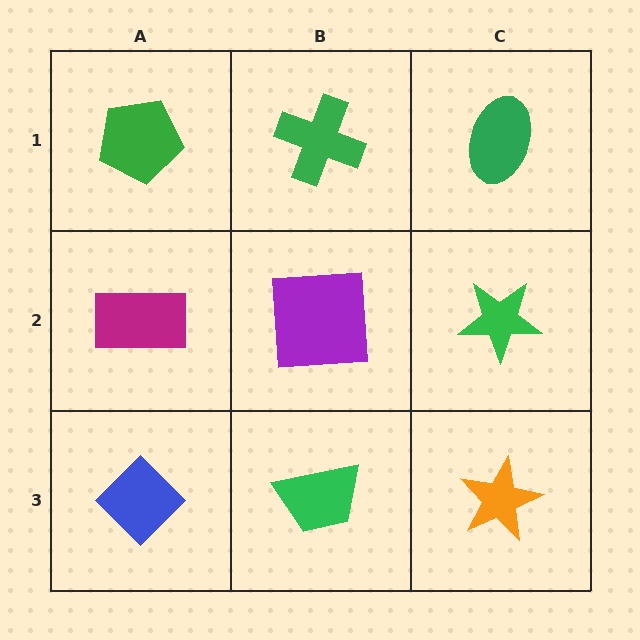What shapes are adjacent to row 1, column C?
A green star (row 2, column C), a green cross (row 1, column B).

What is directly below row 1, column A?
A magenta rectangle.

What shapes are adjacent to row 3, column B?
A purple square (row 2, column B), a blue diamond (row 3, column A), an orange star (row 3, column C).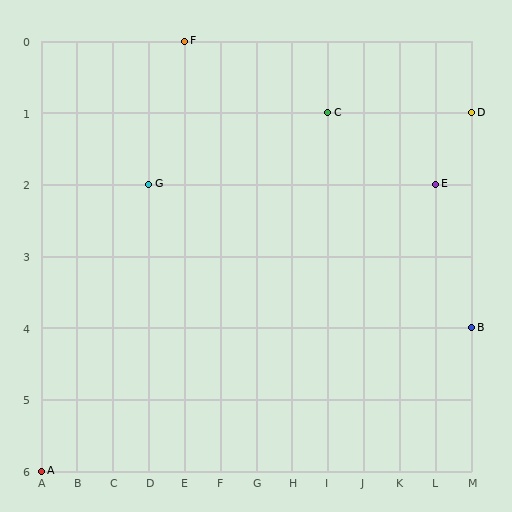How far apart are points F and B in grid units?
Points F and B are 8 columns and 4 rows apart (about 8.9 grid units diagonally).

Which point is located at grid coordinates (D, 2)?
Point G is at (D, 2).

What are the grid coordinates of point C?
Point C is at grid coordinates (I, 1).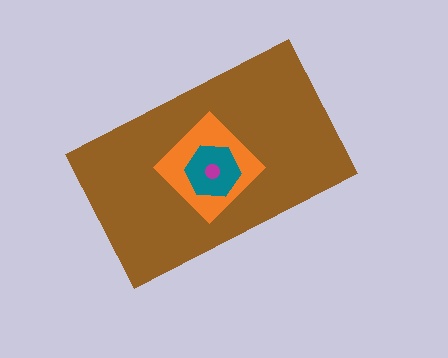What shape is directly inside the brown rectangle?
The orange diamond.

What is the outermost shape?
The brown rectangle.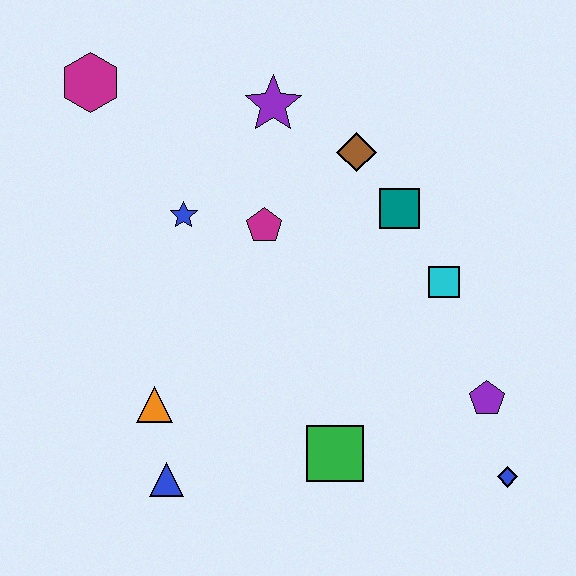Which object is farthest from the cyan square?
The magenta hexagon is farthest from the cyan square.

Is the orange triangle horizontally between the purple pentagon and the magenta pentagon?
No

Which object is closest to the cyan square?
The teal square is closest to the cyan square.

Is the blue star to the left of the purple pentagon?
Yes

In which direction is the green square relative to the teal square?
The green square is below the teal square.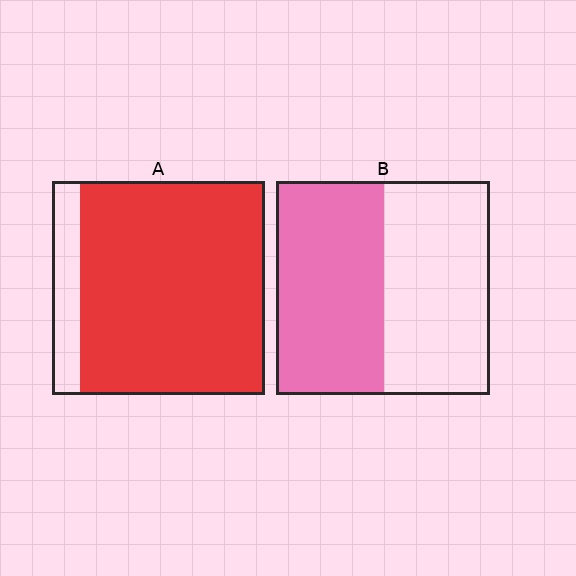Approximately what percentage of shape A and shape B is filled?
A is approximately 85% and B is approximately 50%.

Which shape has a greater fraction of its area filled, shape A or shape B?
Shape A.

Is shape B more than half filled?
Roughly half.